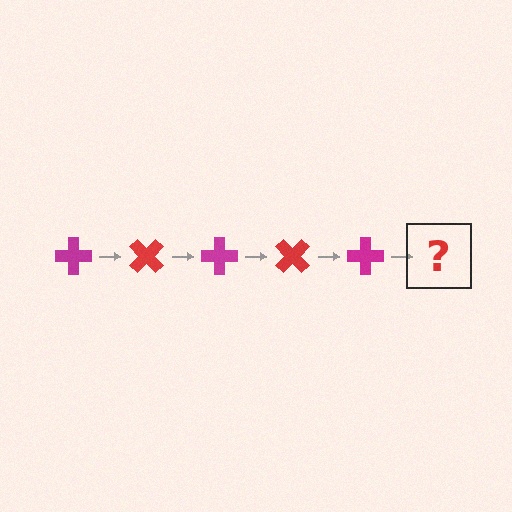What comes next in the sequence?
The next element should be a red cross, rotated 225 degrees from the start.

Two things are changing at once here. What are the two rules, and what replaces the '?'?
The two rules are that it rotates 45 degrees each step and the color cycles through magenta and red. The '?' should be a red cross, rotated 225 degrees from the start.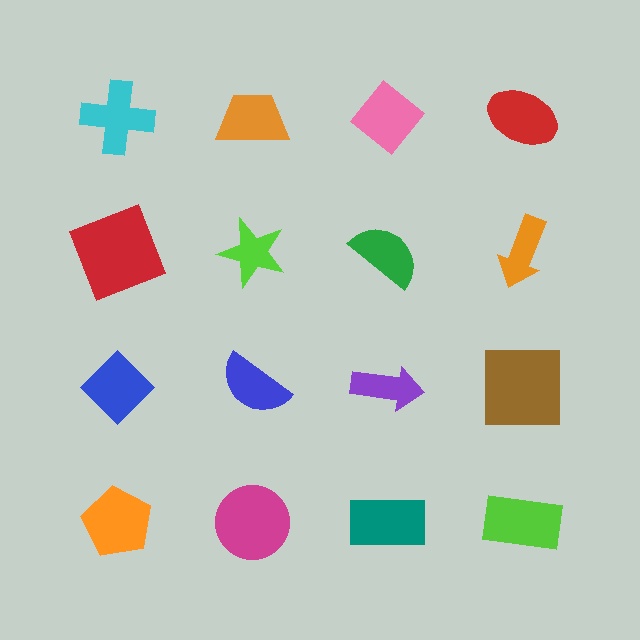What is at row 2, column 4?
An orange arrow.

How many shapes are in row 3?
4 shapes.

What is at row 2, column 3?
A green semicircle.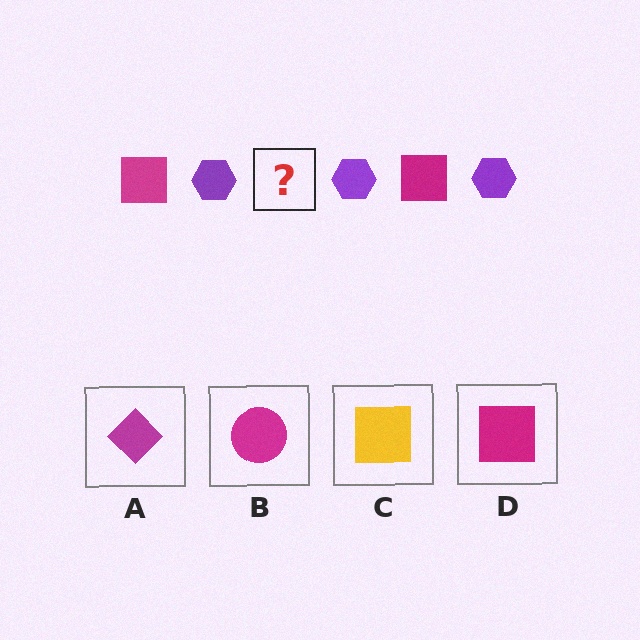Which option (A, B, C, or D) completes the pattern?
D.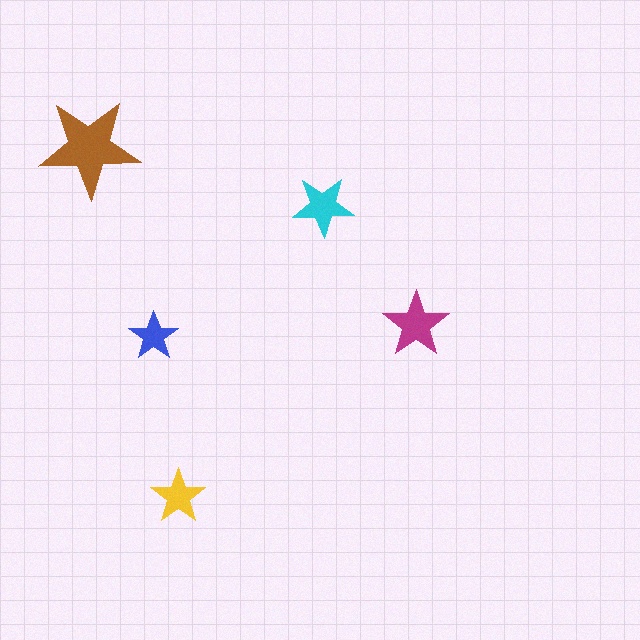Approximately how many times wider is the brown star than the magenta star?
About 1.5 times wider.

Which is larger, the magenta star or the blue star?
The magenta one.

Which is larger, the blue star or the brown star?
The brown one.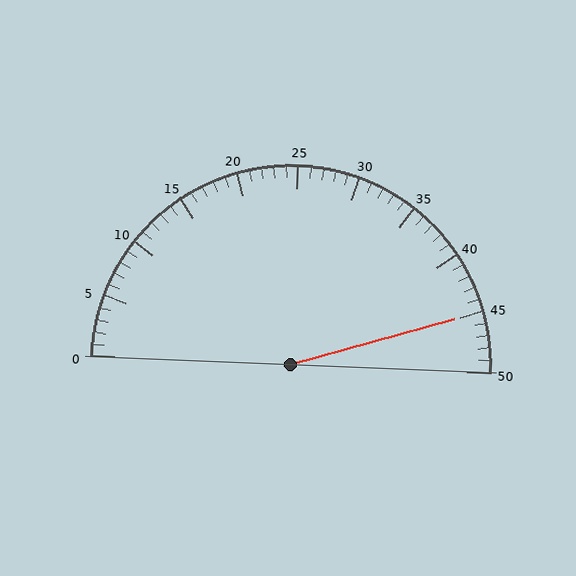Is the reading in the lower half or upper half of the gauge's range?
The reading is in the upper half of the range (0 to 50).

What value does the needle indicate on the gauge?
The needle indicates approximately 45.